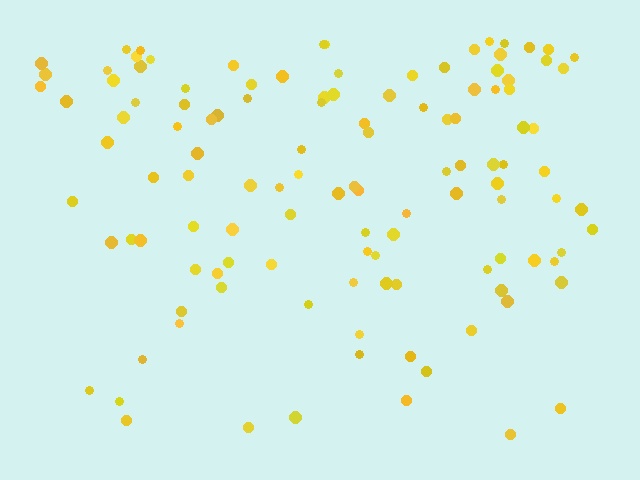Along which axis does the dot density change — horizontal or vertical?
Vertical.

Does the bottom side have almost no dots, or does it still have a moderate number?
Still a moderate number, just noticeably fewer than the top.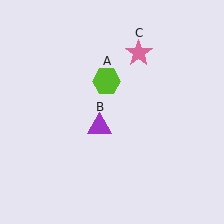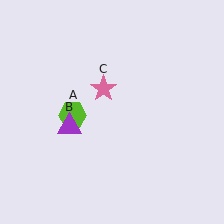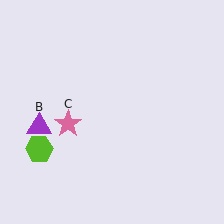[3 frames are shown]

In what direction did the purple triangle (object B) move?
The purple triangle (object B) moved left.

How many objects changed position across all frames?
3 objects changed position: lime hexagon (object A), purple triangle (object B), pink star (object C).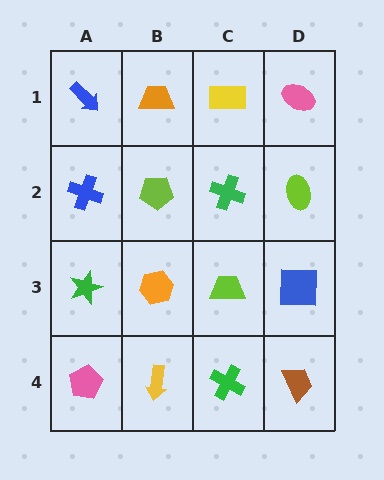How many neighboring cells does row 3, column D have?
3.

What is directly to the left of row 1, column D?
A yellow rectangle.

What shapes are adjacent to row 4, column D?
A blue square (row 3, column D), a green cross (row 4, column C).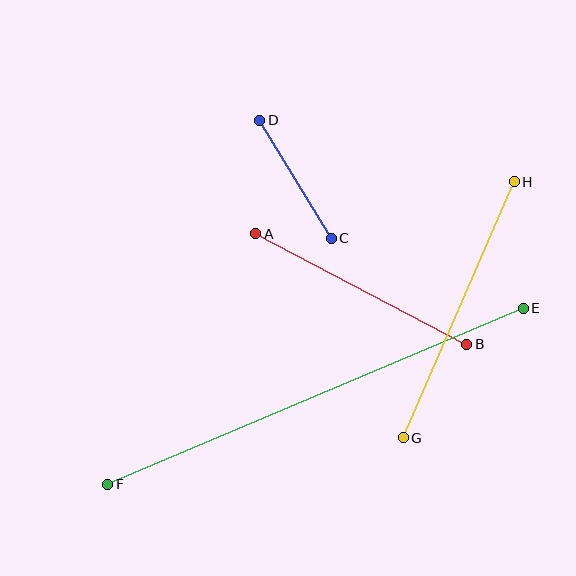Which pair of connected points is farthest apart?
Points E and F are farthest apart.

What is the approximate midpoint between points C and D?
The midpoint is at approximately (296, 179) pixels.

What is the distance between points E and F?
The distance is approximately 451 pixels.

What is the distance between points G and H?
The distance is approximately 279 pixels.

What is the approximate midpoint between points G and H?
The midpoint is at approximately (459, 310) pixels.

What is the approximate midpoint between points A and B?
The midpoint is at approximately (361, 289) pixels.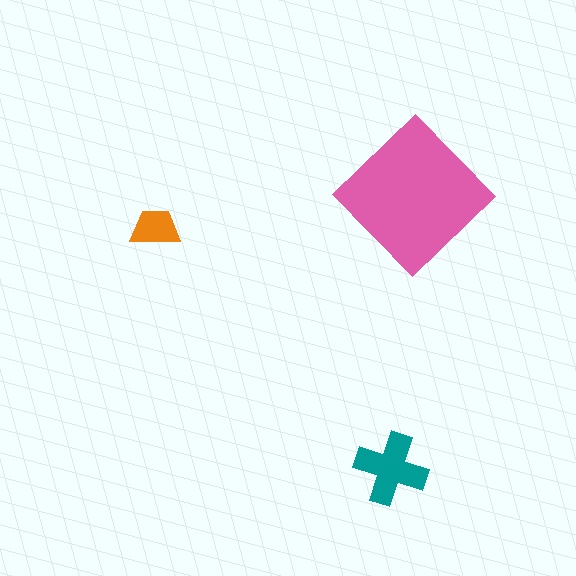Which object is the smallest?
The orange trapezoid.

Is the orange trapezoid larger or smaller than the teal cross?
Smaller.